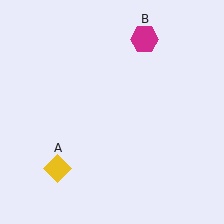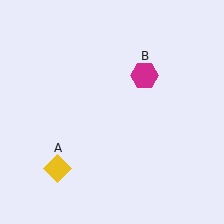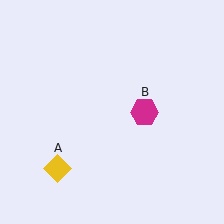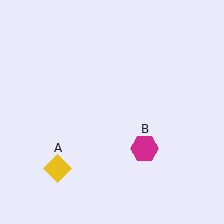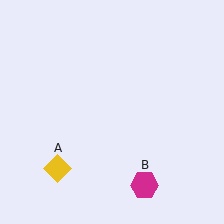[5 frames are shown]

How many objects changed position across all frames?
1 object changed position: magenta hexagon (object B).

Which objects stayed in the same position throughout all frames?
Yellow diamond (object A) remained stationary.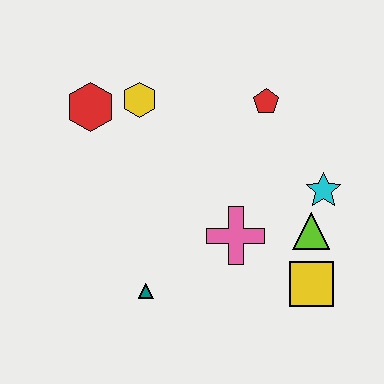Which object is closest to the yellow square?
The lime triangle is closest to the yellow square.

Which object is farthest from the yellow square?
The red hexagon is farthest from the yellow square.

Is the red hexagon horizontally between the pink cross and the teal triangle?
No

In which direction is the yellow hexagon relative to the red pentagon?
The yellow hexagon is to the left of the red pentagon.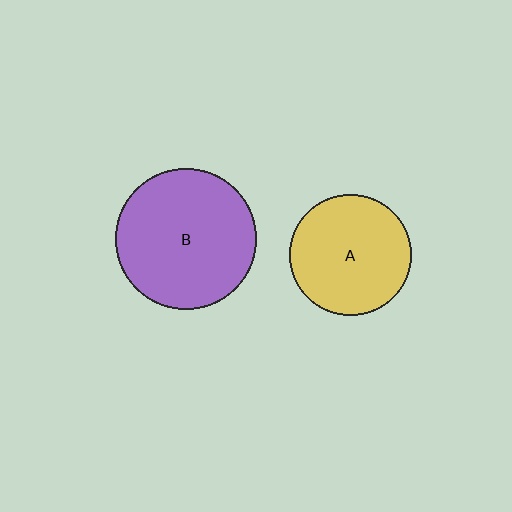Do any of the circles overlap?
No, none of the circles overlap.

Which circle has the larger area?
Circle B (purple).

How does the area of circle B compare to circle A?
Approximately 1.4 times.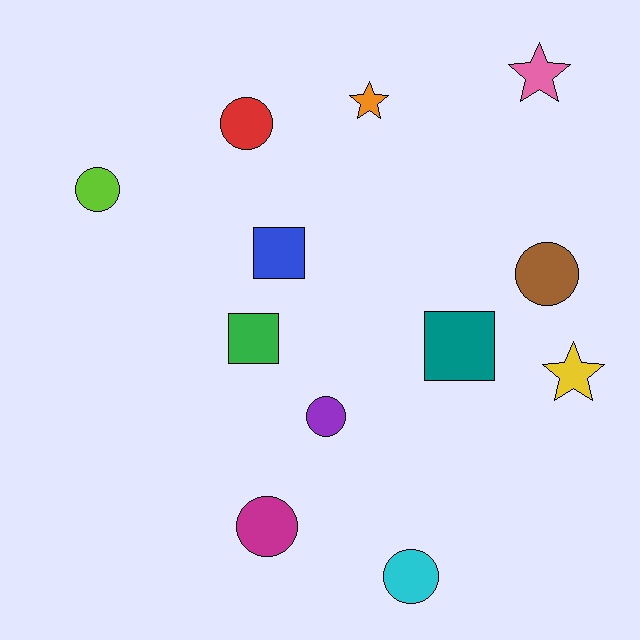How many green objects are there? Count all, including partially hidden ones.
There is 1 green object.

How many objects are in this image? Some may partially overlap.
There are 12 objects.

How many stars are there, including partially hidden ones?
There are 3 stars.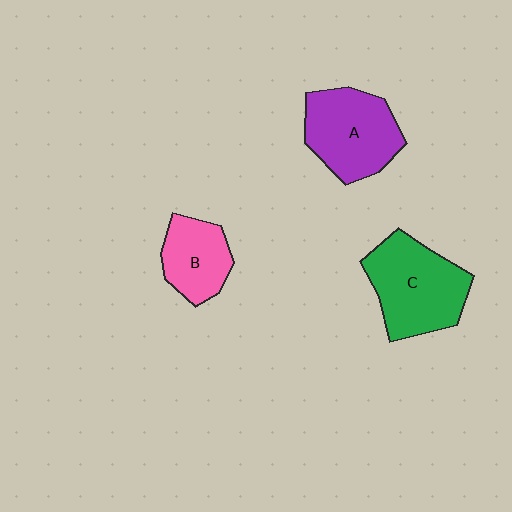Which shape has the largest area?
Shape C (green).